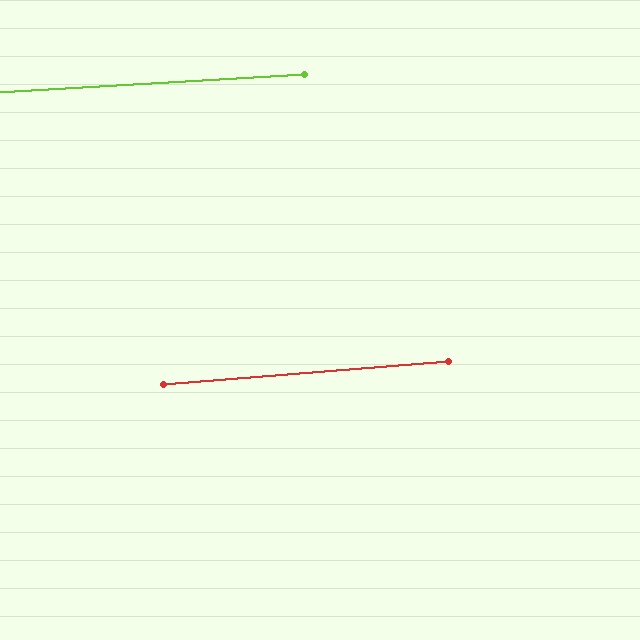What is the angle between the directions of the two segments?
Approximately 1 degree.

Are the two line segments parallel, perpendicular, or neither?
Parallel — their directions differ by only 1.2°.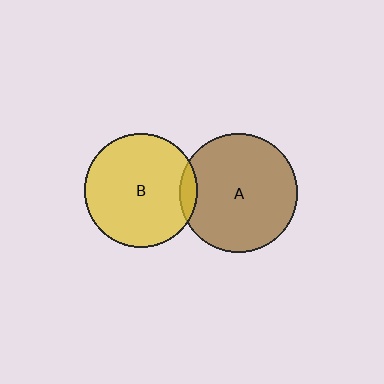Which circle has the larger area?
Circle A (brown).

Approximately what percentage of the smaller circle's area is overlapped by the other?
Approximately 10%.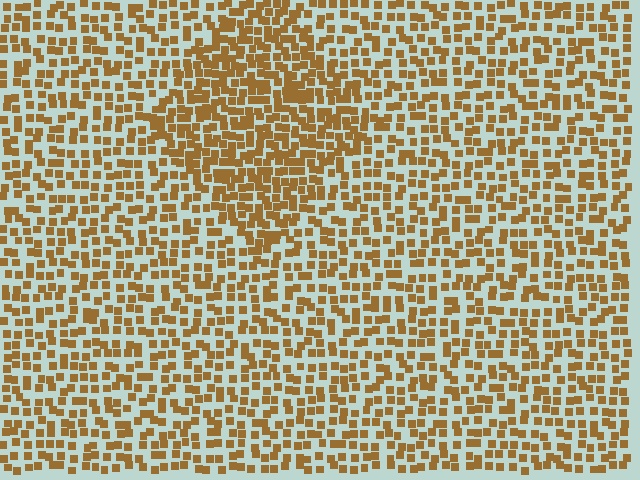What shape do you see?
I see a diamond.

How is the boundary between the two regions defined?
The boundary is defined by a change in element density (approximately 1.6x ratio). All elements are the same color, size, and shape.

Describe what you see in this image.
The image contains small brown elements arranged at two different densities. A diamond-shaped region is visible where the elements are more densely packed than the surrounding area.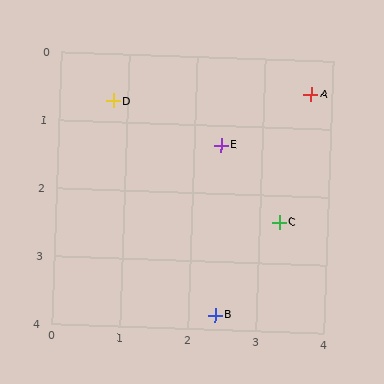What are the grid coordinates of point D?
Point D is at approximately (0.8, 0.7).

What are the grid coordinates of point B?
Point B is at approximately (2.4, 3.8).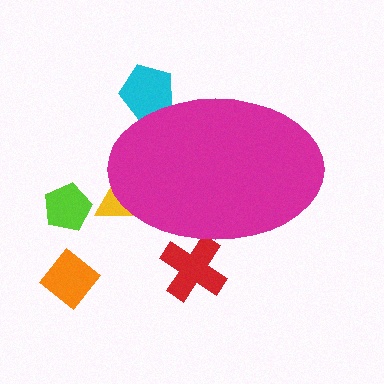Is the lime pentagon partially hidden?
No, the lime pentagon is fully visible.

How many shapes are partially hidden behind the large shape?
3 shapes are partially hidden.